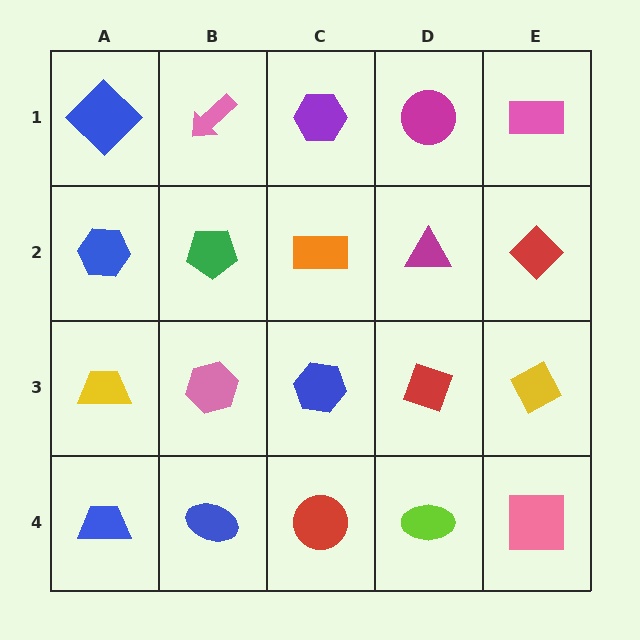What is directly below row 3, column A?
A blue trapezoid.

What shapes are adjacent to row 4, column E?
A yellow diamond (row 3, column E), a lime ellipse (row 4, column D).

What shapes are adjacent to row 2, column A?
A blue diamond (row 1, column A), a yellow trapezoid (row 3, column A), a green pentagon (row 2, column B).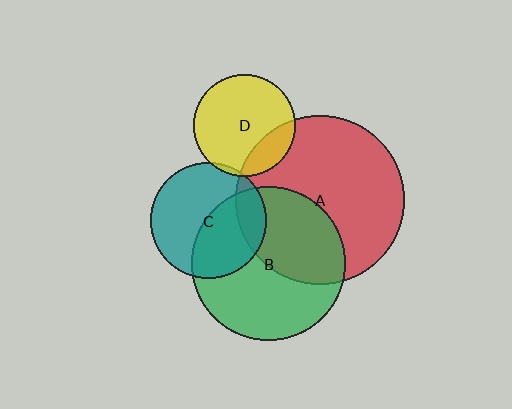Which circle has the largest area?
Circle A (red).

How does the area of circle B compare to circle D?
Approximately 2.3 times.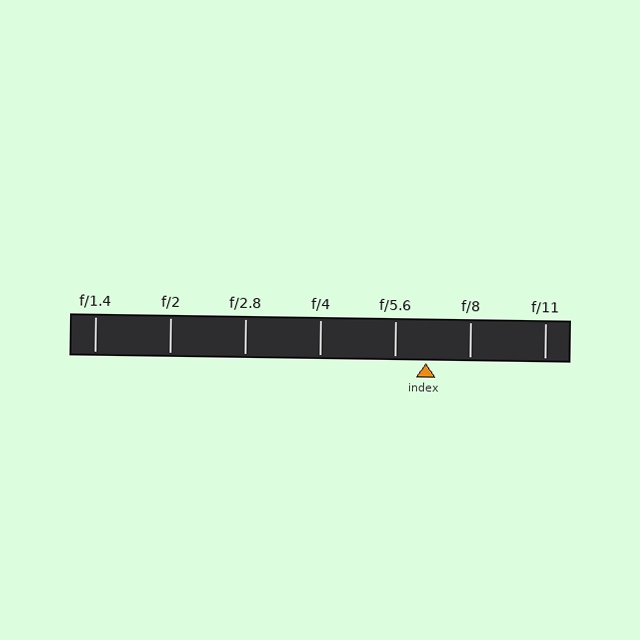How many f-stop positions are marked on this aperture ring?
There are 7 f-stop positions marked.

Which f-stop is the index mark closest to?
The index mark is closest to f/5.6.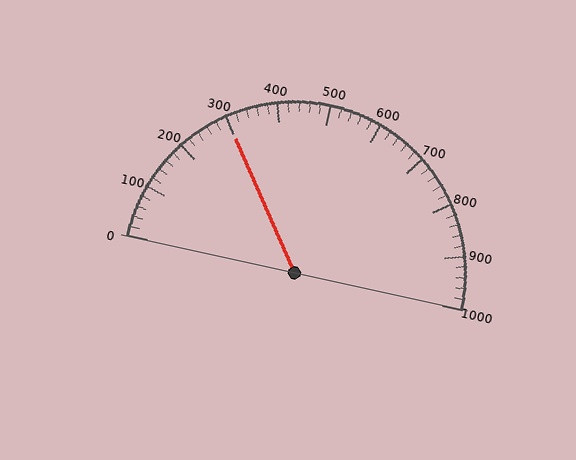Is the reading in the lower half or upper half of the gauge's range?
The reading is in the lower half of the range (0 to 1000).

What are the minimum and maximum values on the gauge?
The gauge ranges from 0 to 1000.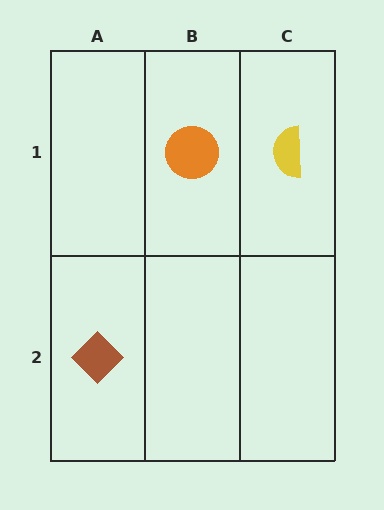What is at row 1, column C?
A yellow semicircle.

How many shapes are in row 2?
1 shape.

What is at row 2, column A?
A brown diamond.